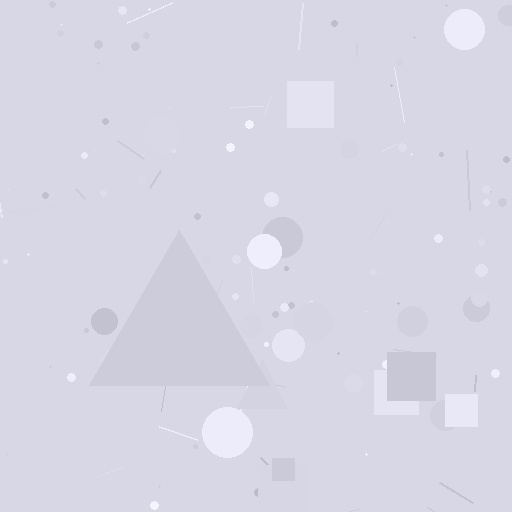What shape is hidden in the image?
A triangle is hidden in the image.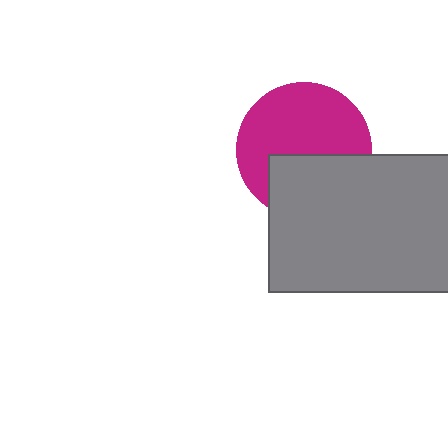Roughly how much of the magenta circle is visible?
About half of it is visible (roughly 61%).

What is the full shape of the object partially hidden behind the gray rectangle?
The partially hidden object is a magenta circle.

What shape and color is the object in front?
The object in front is a gray rectangle.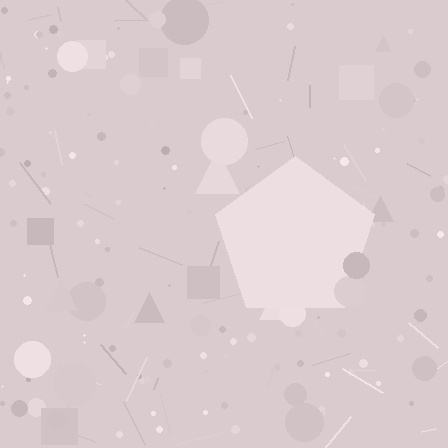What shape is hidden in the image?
A pentagon is hidden in the image.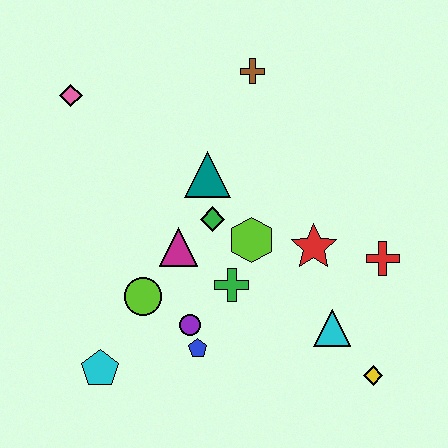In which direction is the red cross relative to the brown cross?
The red cross is below the brown cross.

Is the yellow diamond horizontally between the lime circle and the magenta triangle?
No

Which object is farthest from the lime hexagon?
The pink diamond is farthest from the lime hexagon.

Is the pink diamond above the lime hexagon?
Yes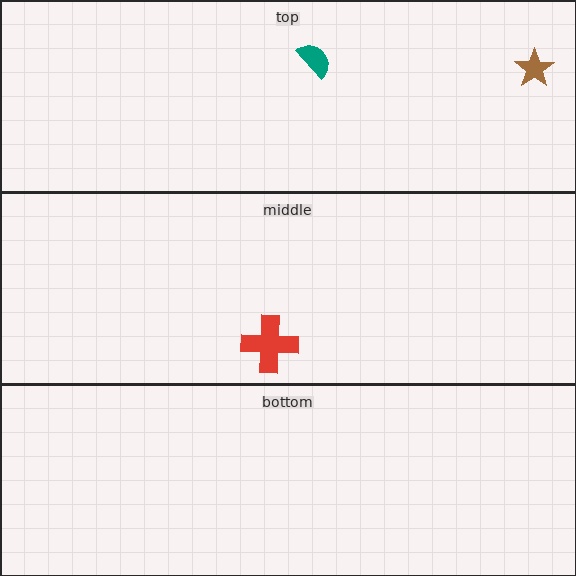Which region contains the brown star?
The top region.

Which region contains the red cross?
The middle region.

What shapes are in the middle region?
The red cross.